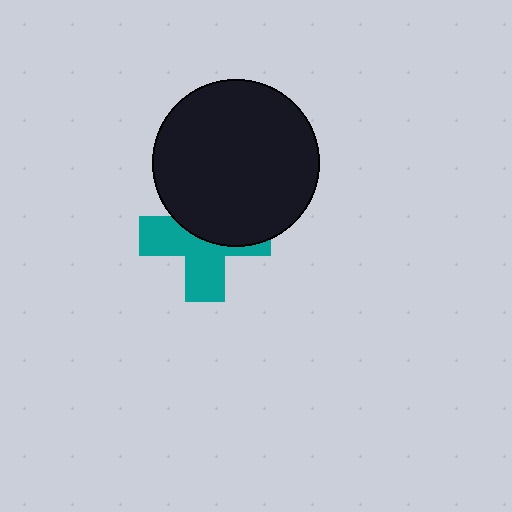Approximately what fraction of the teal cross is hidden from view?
Roughly 48% of the teal cross is hidden behind the black circle.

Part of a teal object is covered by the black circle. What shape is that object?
It is a cross.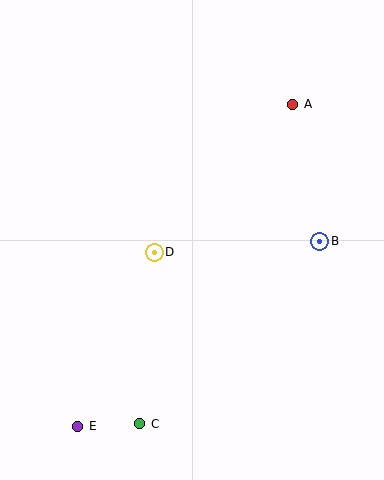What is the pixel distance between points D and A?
The distance between D and A is 203 pixels.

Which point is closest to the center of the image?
Point D at (154, 252) is closest to the center.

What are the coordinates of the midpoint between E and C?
The midpoint between E and C is at (109, 425).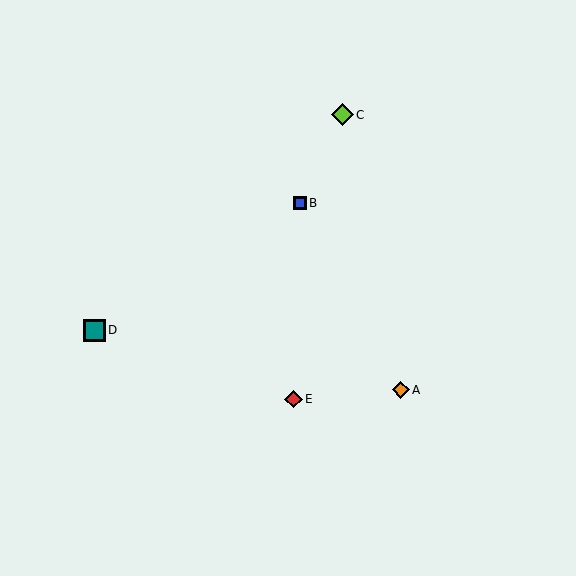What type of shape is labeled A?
Shape A is an orange diamond.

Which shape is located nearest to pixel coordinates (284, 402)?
The red diamond (labeled E) at (294, 399) is nearest to that location.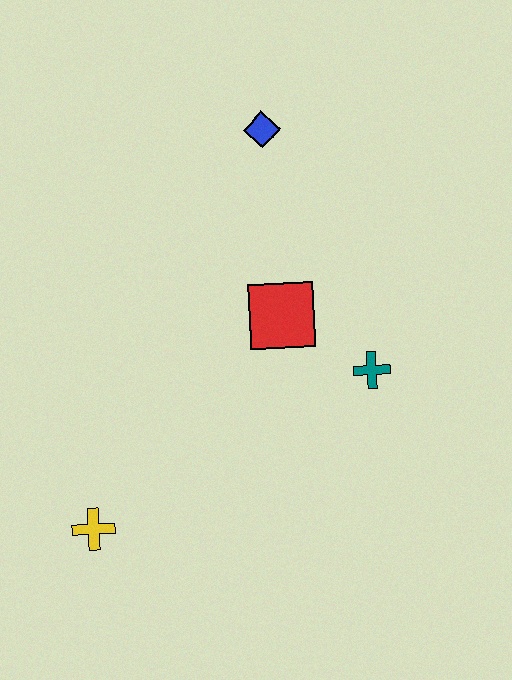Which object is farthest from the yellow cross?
The blue diamond is farthest from the yellow cross.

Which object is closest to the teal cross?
The red square is closest to the teal cross.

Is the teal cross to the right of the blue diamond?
Yes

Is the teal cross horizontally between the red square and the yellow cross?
No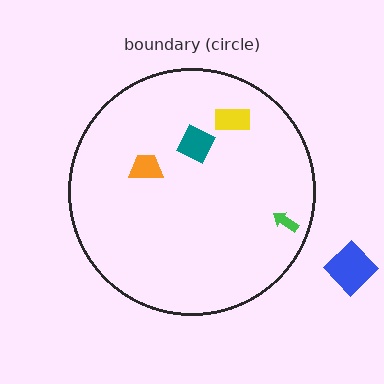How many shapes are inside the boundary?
4 inside, 1 outside.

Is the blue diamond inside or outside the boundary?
Outside.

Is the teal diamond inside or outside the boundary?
Inside.